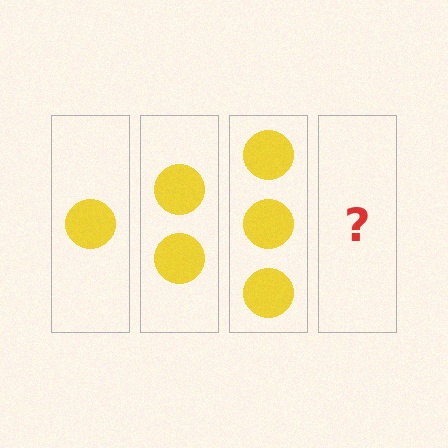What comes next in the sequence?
The next element should be 4 circles.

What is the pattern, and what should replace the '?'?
The pattern is that each step adds one more circle. The '?' should be 4 circles.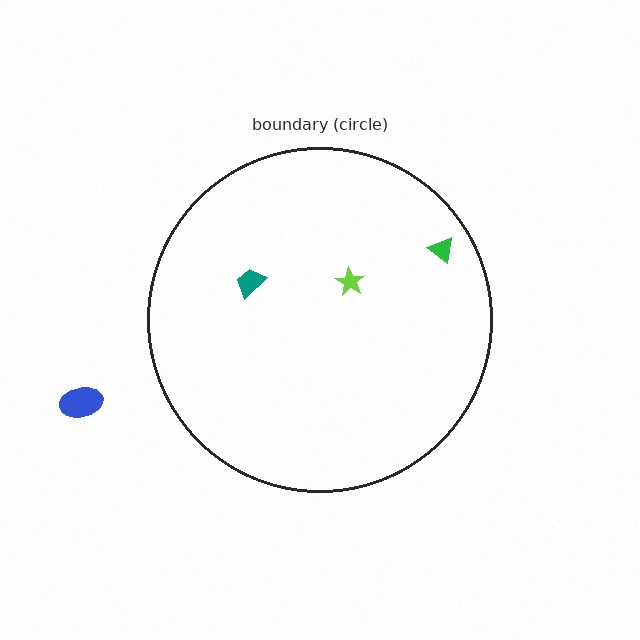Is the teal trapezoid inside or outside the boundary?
Inside.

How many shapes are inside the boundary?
3 inside, 1 outside.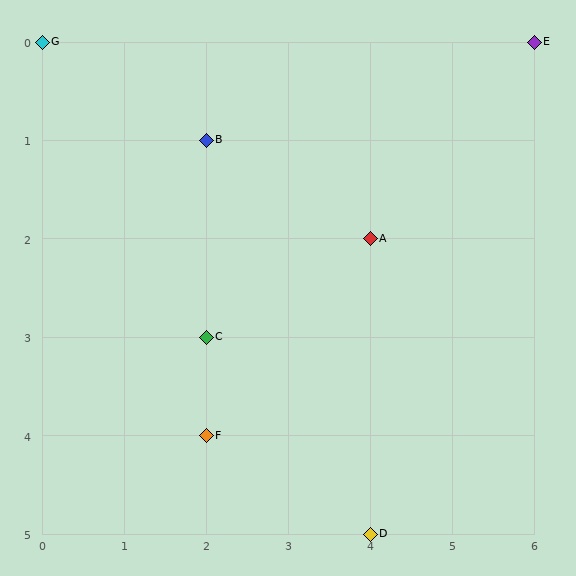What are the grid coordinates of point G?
Point G is at grid coordinates (0, 0).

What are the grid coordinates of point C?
Point C is at grid coordinates (2, 3).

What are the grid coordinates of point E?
Point E is at grid coordinates (6, 0).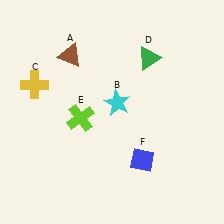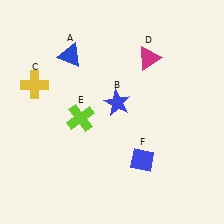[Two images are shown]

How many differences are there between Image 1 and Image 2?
There are 3 differences between the two images.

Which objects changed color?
A changed from brown to blue. B changed from cyan to blue. D changed from green to magenta.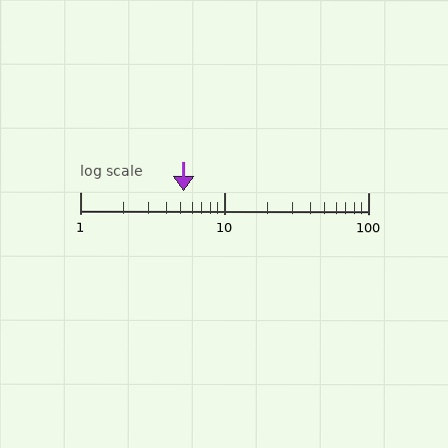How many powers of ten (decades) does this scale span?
The scale spans 2 decades, from 1 to 100.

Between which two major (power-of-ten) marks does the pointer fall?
The pointer is between 1 and 10.